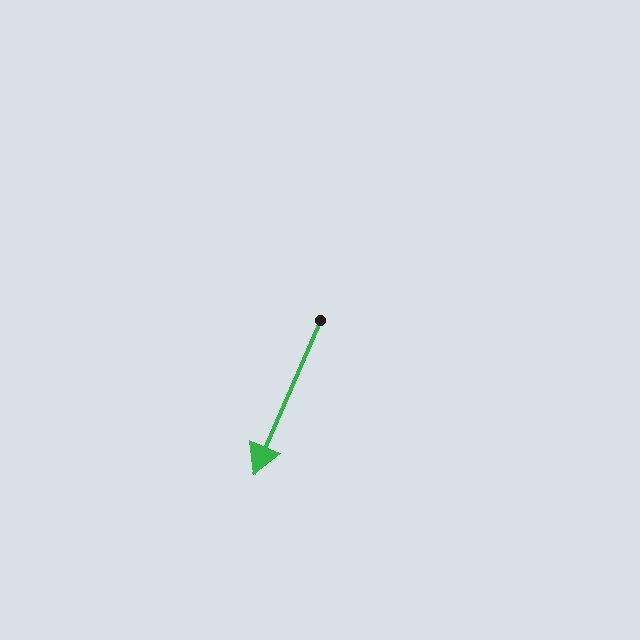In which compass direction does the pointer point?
Southwest.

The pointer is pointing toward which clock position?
Roughly 7 o'clock.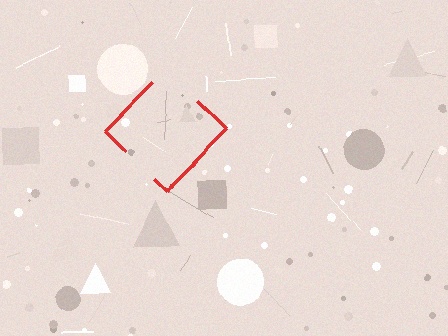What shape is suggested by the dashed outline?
The dashed outline suggests a diamond.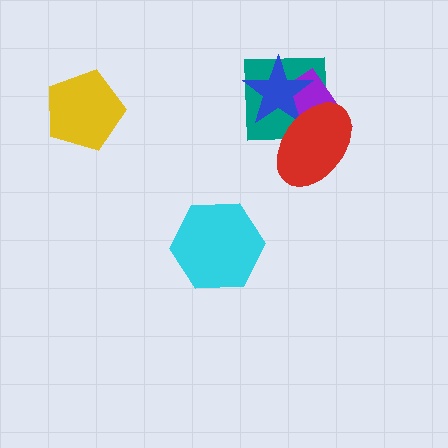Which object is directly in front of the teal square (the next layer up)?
The purple rectangle is directly in front of the teal square.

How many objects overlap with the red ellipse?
3 objects overlap with the red ellipse.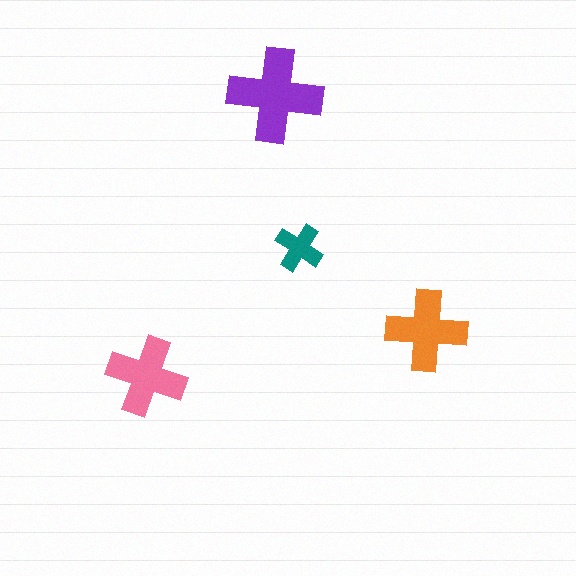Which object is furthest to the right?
The orange cross is rightmost.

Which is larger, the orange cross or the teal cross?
The orange one.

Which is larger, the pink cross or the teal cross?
The pink one.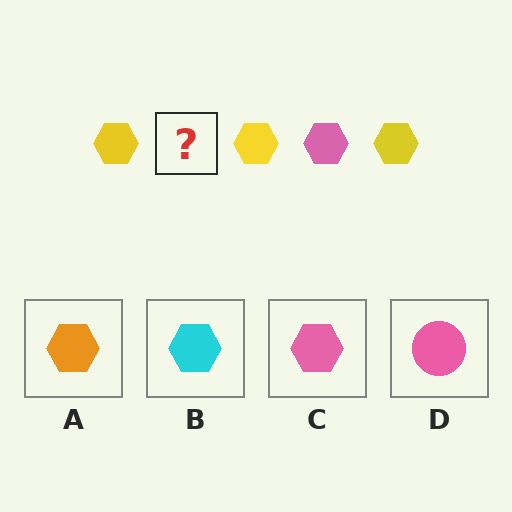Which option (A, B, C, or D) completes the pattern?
C.